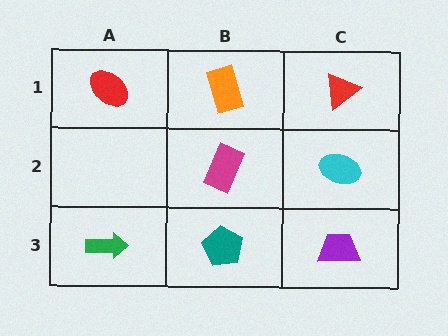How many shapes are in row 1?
3 shapes.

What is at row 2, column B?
A magenta rectangle.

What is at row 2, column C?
A cyan ellipse.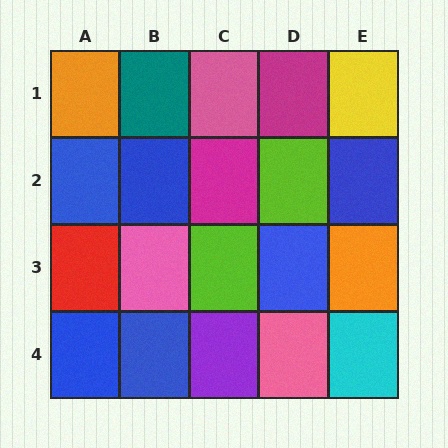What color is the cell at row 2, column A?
Blue.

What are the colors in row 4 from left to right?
Blue, blue, purple, pink, cyan.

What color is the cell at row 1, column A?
Orange.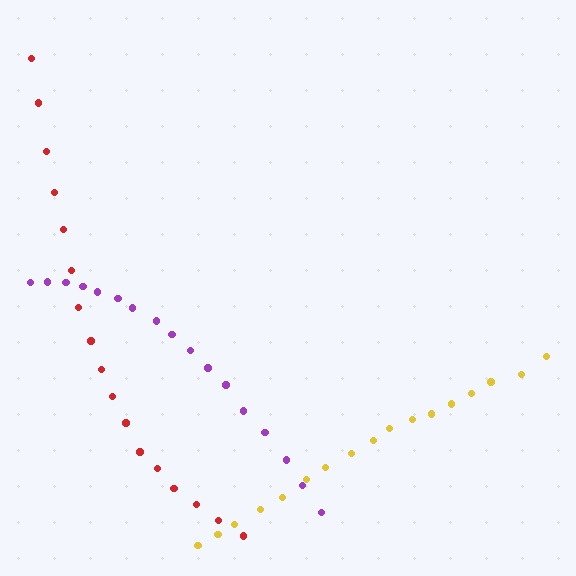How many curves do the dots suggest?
There are 3 distinct paths.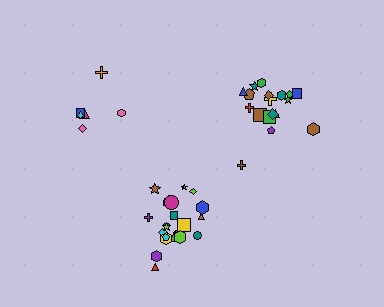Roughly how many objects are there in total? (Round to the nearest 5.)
Roughly 45 objects in total.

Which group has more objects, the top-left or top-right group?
The top-right group.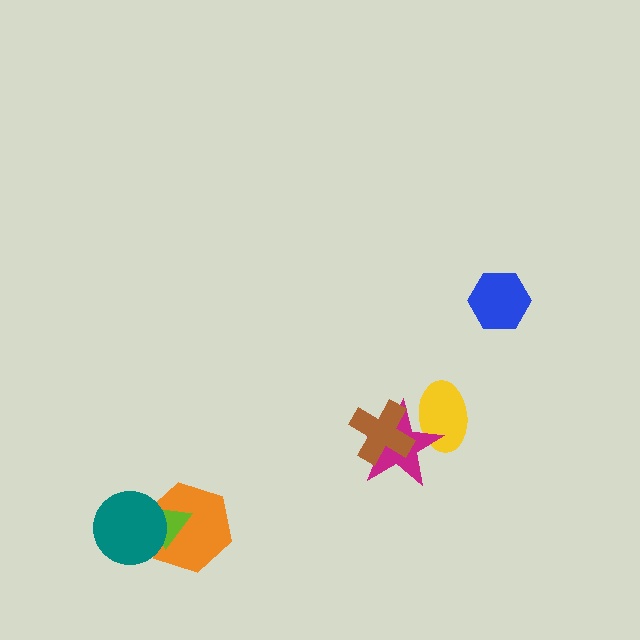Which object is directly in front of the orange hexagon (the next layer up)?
The lime triangle is directly in front of the orange hexagon.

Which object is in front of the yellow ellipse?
The magenta star is in front of the yellow ellipse.